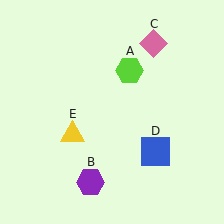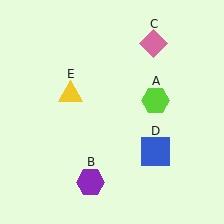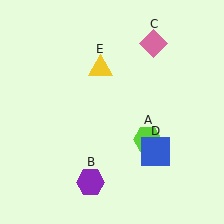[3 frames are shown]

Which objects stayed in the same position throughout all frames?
Purple hexagon (object B) and pink diamond (object C) and blue square (object D) remained stationary.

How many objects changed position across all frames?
2 objects changed position: lime hexagon (object A), yellow triangle (object E).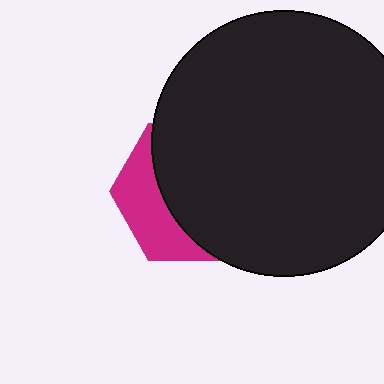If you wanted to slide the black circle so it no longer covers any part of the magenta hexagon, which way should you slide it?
Slide it right — that is the most direct way to separate the two shapes.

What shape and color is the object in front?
The object in front is a black circle.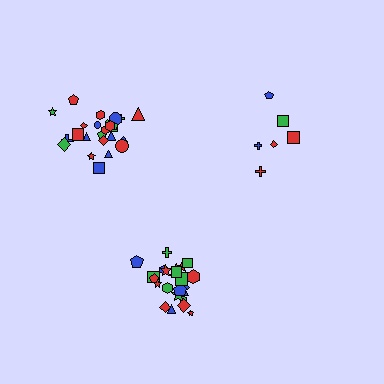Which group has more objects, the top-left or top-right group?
The top-left group.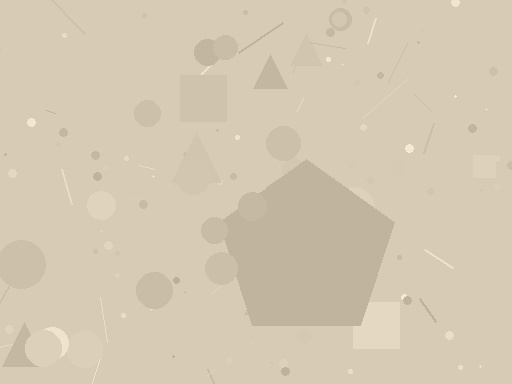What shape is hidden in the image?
A pentagon is hidden in the image.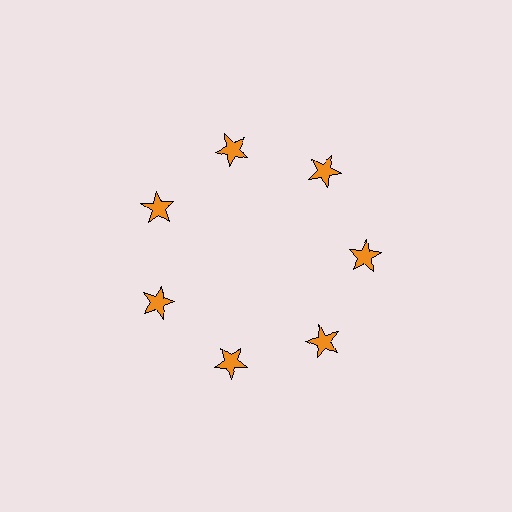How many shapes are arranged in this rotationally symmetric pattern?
There are 7 shapes, arranged in 7 groups of 1.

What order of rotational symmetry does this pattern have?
This pattern has 7-fold rotational symmetry.